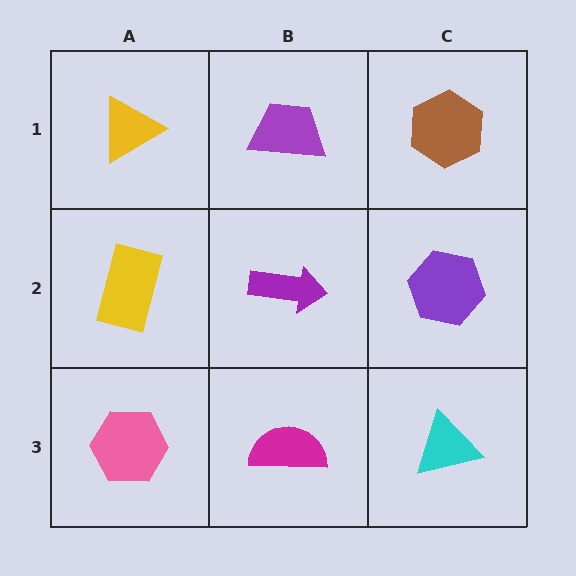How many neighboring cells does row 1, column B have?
3.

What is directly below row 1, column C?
A purple hexagon.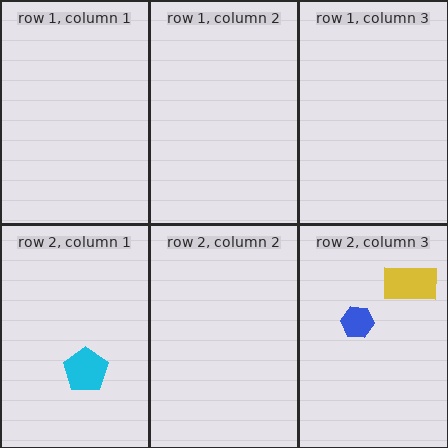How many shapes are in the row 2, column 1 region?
1.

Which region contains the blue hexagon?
The row 2, column 3 region.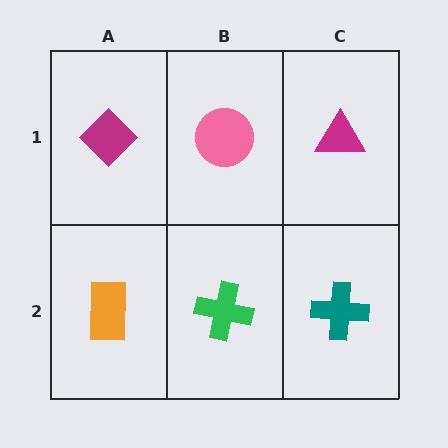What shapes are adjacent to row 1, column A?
An orange rectangle (row 2, column A), a pink circle (row 1, column B).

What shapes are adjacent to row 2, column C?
A magenta triangle (row 1, column C), a green cross (row 2, column B).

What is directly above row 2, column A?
A magenta diamond.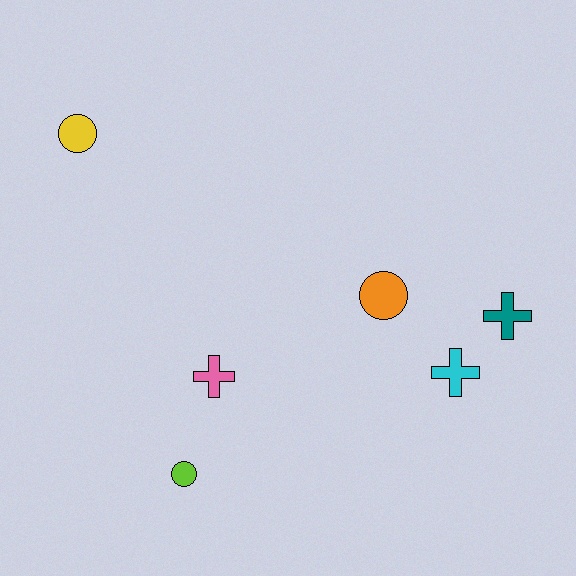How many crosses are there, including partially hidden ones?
There are 3 crosses.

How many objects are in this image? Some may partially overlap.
There are 6 objects.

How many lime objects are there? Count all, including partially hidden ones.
There is 1 lime object.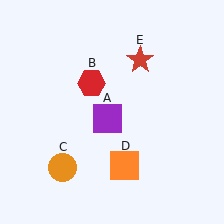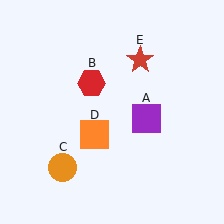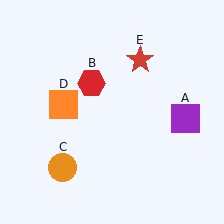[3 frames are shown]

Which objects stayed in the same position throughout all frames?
Red hexagon (object B) and orange circle (object C) and red star (object E) remained stationary.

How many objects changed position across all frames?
2 objects changed position: purple square (object A), orange square (object D).